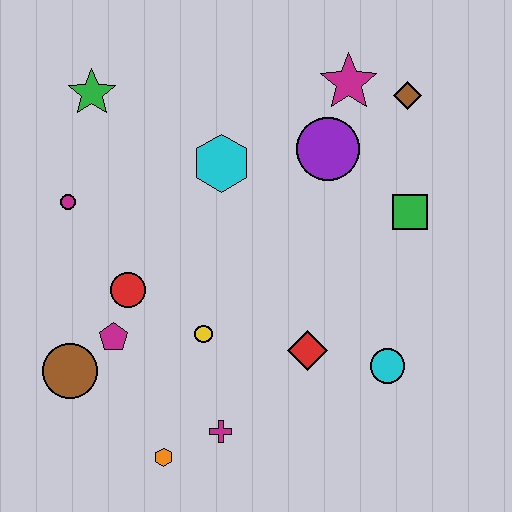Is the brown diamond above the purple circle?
Yes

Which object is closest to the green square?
The purple circle is closest to the green square.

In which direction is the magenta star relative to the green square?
The magenta star is above the green square.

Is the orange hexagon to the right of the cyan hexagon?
No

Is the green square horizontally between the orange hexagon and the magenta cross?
No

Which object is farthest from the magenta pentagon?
The brown diamond is farthest from the magenta pentagon.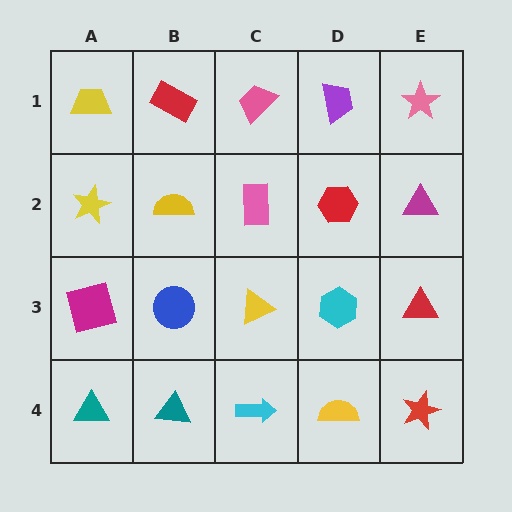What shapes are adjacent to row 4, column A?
A magenta square (row 3, column A), a teal triangle (row 4, column B).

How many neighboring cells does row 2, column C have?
4.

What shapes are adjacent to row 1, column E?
A magenta triangle (row 2, column E), a purple trapezoid (row 1, column D).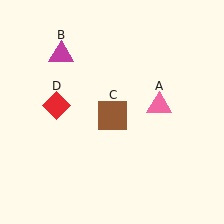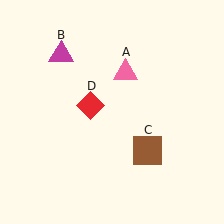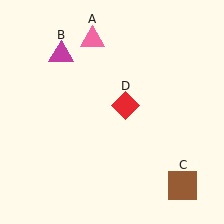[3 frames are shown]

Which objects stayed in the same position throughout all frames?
Magenta triangle (object B) remained stationary.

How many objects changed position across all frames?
3 objects changed position: pink triangle (object A), brown square (object C), red diamond (object D).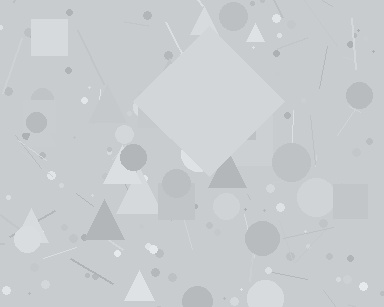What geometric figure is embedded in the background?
A diamond is embedded in the background.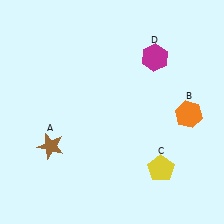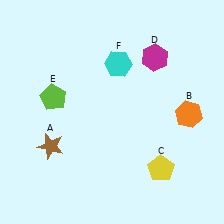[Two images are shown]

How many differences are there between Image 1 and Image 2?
There are 2 differences between the two images.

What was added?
A lime pentagon (E), a cyan hexagon (F) were added in Image 2.